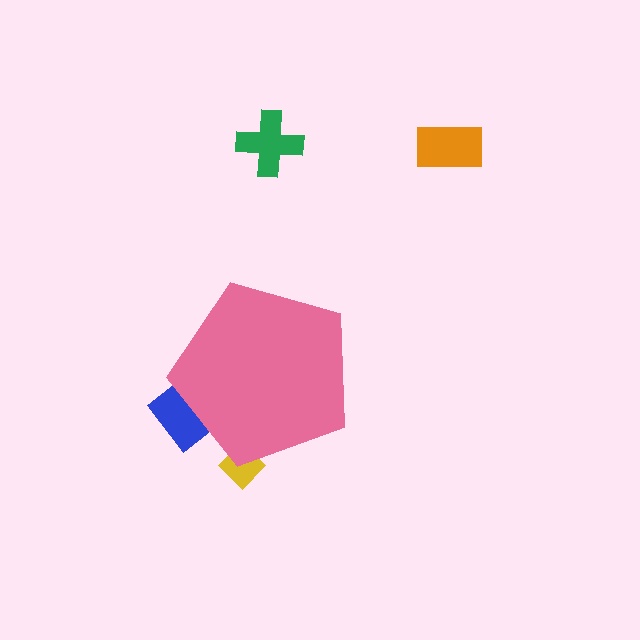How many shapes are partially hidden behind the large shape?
2 shapes are partially hidden.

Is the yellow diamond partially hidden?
Yes, the yellow diamond is partially hidden behind the pink pentagon.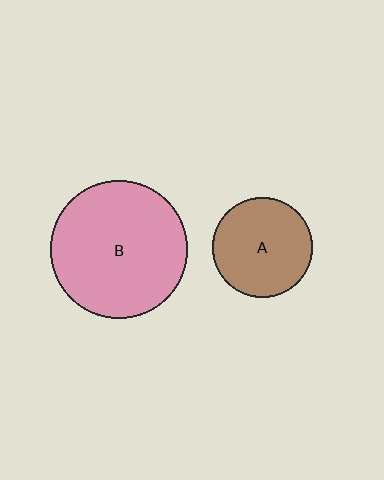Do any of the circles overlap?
No, none of the circles overlap.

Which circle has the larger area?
Circle B (pink).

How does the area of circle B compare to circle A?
Approximately 1.9 times.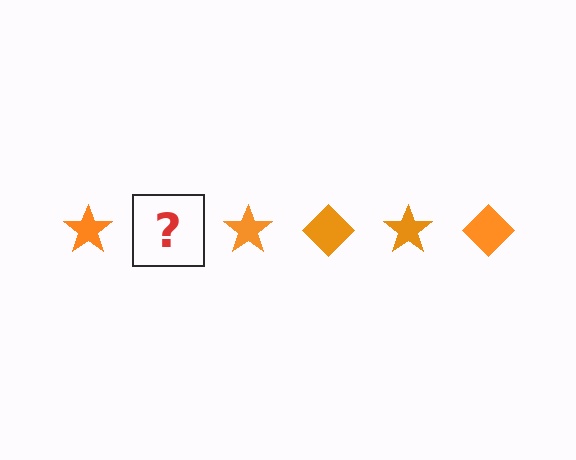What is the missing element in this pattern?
The missing element is an orange diamond.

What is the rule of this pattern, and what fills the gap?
The rule is that the pattern cycles through star, diamond shapes in orange. The gap should be filled with an orange diamond.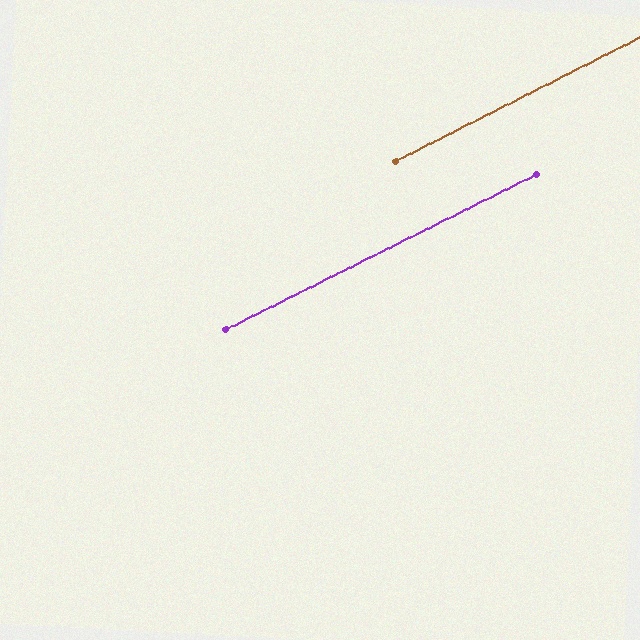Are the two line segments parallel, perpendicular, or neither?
Parallel — their directions differ by only 0.5°.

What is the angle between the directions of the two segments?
Approximately 0 degrees.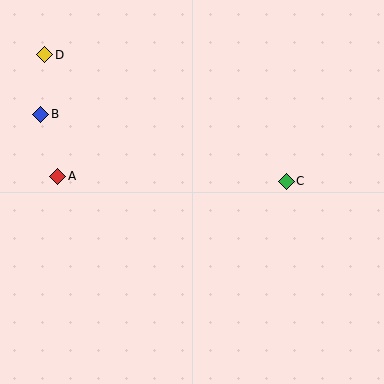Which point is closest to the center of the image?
Point C at (286, 181) is closest to the center.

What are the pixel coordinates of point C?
Point C is at (286, 181).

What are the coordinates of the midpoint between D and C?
The midpoint between D and C is at (166, 118).